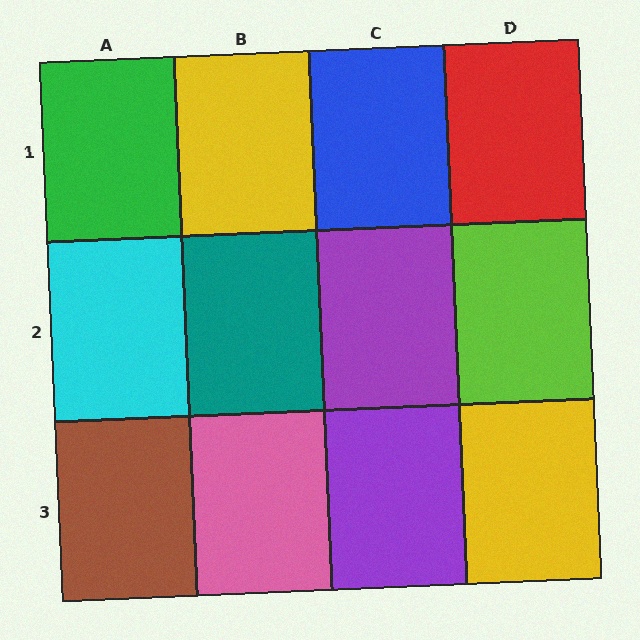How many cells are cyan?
1 cell is cyan.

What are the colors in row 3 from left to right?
Brown, pink, purple, yellow.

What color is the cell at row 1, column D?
Red.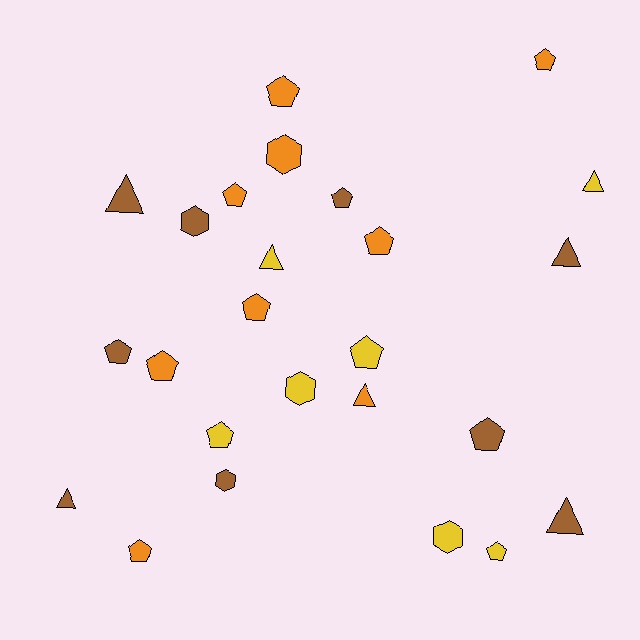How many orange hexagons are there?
There is 1 orange hexagon.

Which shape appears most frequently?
Pentagon, with 13 objects.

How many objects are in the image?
There are 25 objects.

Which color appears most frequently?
Brown, with 9 objects.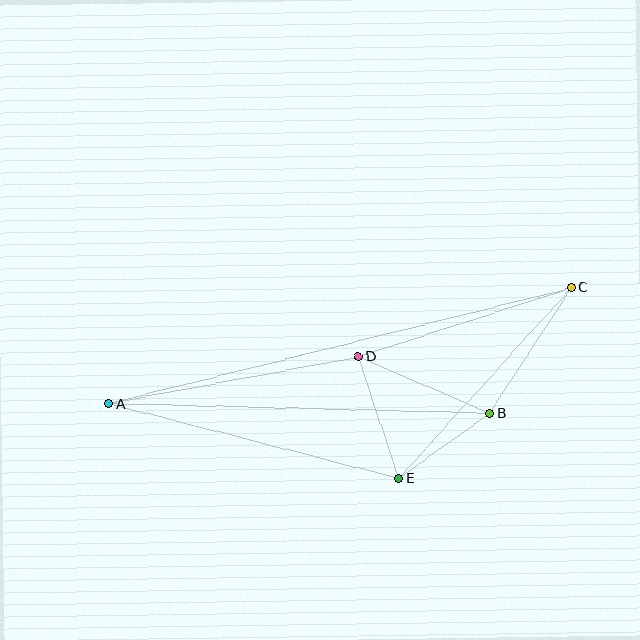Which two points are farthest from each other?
Points A and C are farthest from each other.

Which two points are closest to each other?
Points B and E are closest to each other.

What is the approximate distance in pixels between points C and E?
The distance between C and E is approximately 256 pixels.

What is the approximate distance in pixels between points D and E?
The distance between D and E is approximately 128 pixels.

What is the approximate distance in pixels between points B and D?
The distance between B and D is approximately 144 pixels.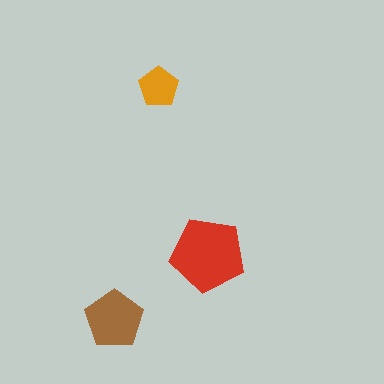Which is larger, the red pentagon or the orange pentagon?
The red one.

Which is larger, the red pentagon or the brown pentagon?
The red one.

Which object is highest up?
The orange pentagon is topmost.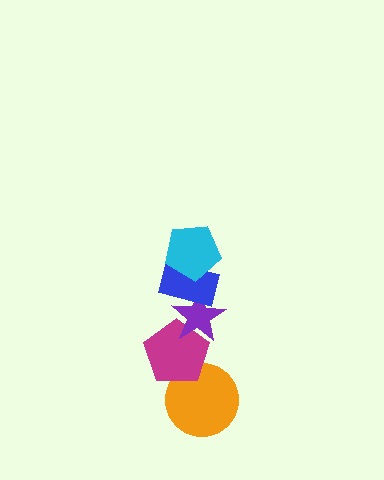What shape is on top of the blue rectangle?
The cyan pentagon is on top of the blue rectangle.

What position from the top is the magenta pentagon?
The magenta pentagon is 4th from the top.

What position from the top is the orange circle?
The orange circle is 5th from the top.